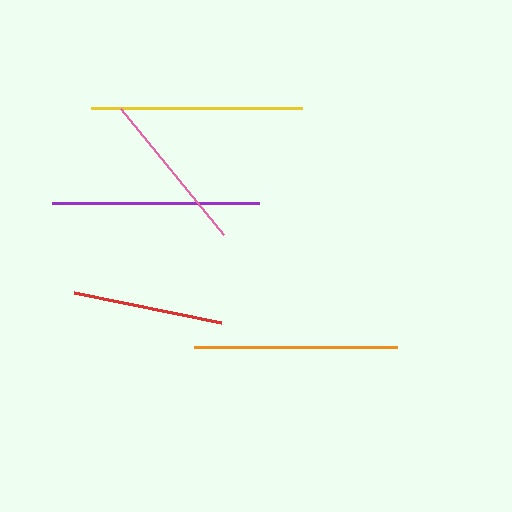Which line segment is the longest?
The yellow line is the longest at approximately 211 pixels.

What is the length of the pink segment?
The pink segment is approximately 163 pixels long.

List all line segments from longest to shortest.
From longest to shortest: yellow, purple, orange, pink, red.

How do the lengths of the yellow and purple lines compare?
The yellow and purple lines are approximately the same length.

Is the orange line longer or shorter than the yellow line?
The yellow line is longer than the orange line.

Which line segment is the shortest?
The red line is the shortest at approximately 150 pixels.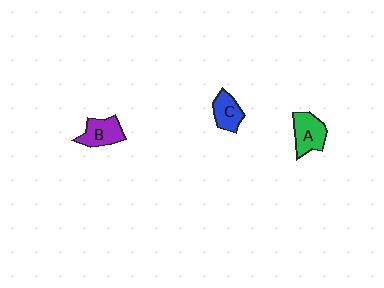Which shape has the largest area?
Shape A (green).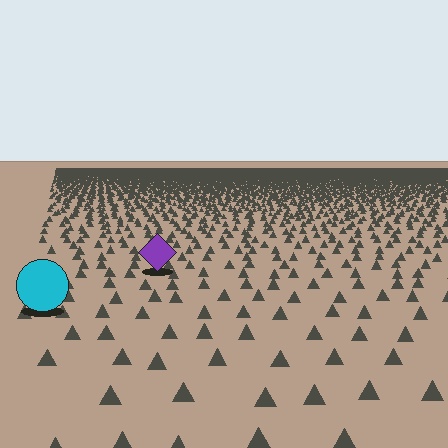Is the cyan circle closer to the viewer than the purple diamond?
Yes. The cyan circle is closer — you can tell from the texture gradient: the ground texture is coarser near it.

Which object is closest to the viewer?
The cyan circle is closest. The texture marks near it are larger and more spread out.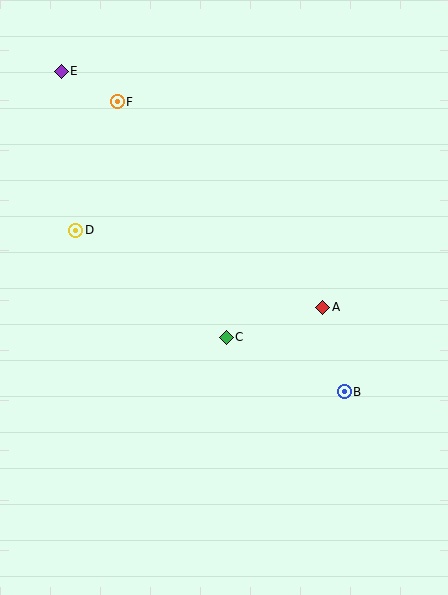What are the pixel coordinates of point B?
Point B is at (344, 392).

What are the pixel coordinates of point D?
Point D is at (76, 230).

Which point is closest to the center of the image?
Point C at (226, 337) is closest to the center.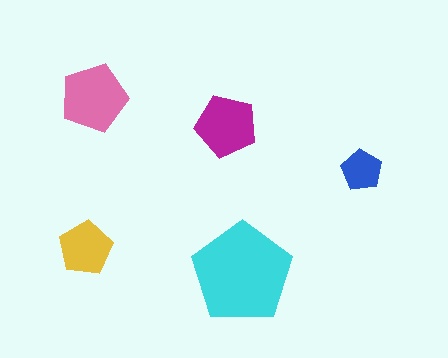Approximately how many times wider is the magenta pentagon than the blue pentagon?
About 1.5 times wider.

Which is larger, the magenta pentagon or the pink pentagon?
The pink one.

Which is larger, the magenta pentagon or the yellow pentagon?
The magenta one.